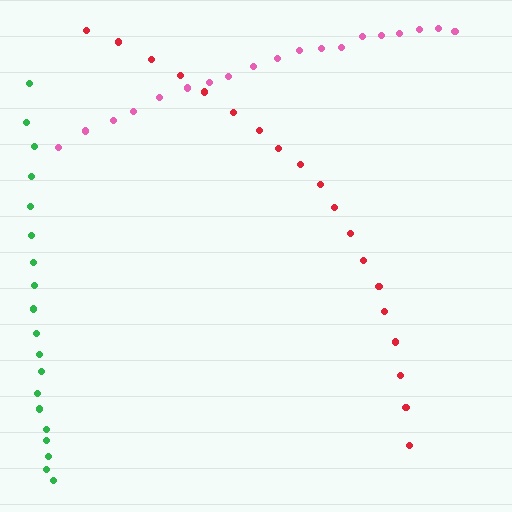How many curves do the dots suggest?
There are 3 distinct paths.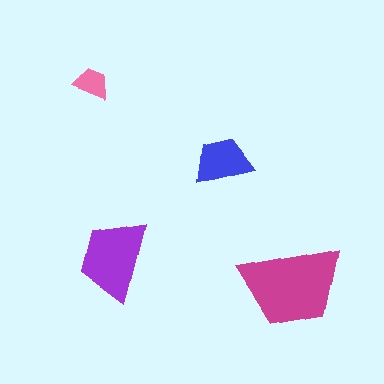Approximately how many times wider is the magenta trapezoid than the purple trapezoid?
About 1.5 times wider.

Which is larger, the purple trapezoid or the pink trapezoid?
The purple one.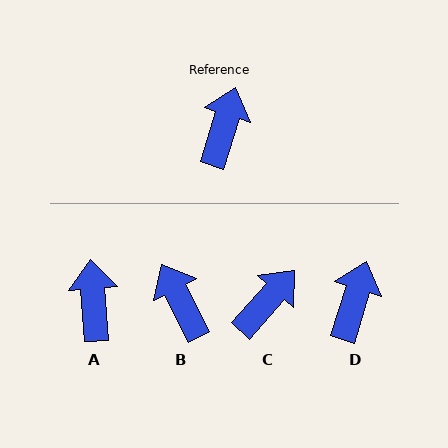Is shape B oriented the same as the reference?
No, it is off by about 44 degrees.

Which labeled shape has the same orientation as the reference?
D.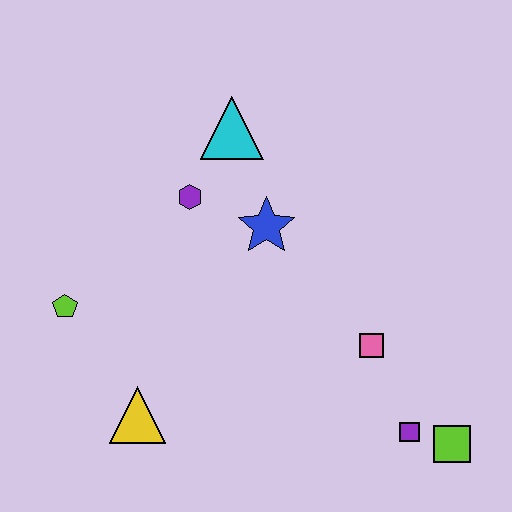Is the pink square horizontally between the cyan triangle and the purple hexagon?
No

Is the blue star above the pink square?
Yes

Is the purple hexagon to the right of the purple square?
No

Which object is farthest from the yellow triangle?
The lime square is farthest from the yellow triangle.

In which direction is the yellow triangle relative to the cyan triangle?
The yellow triangle is below the cyan triangle.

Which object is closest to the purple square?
The lime square is closest to the purple square.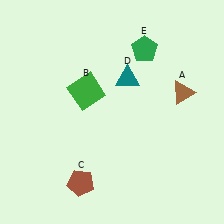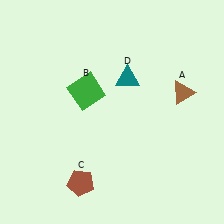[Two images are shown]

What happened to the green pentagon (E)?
The green pentagon (E) was removed in Image 2. It was in the top-right area of Image 1.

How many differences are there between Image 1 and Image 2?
There is 1 difference between the two images.